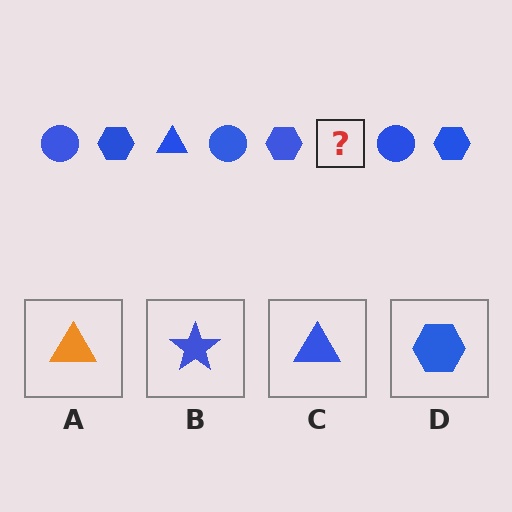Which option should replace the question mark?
Option C.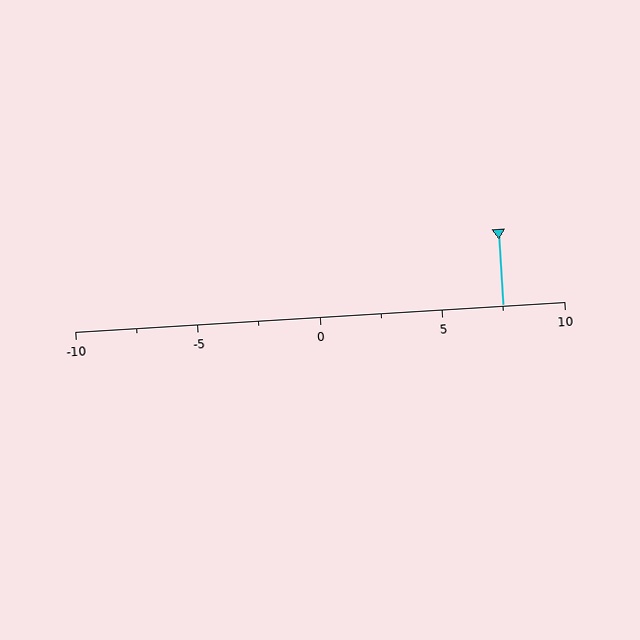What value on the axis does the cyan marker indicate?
The marker indicates approximately 7.5.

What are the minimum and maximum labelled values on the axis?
The axis runs from -10 to 10.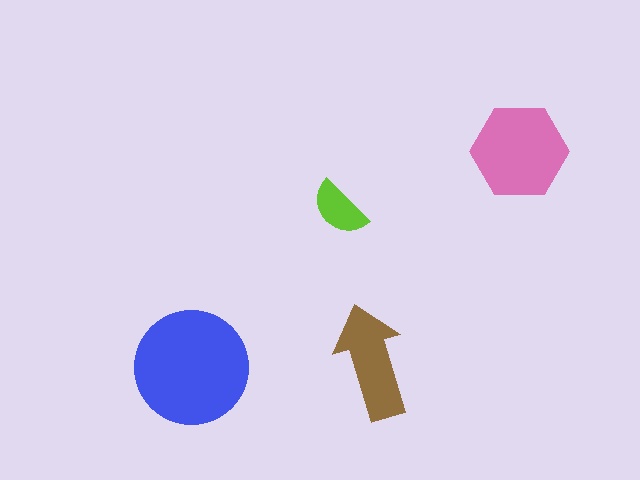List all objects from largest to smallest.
The blue circle, the pink hexagon, the brown arrow, the lime semicircle.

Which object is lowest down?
The blue circle is bottommost.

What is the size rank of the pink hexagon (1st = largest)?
2nd.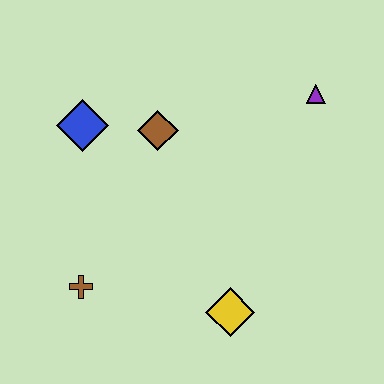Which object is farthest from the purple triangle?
The brown cross is farthest from the purple triangle.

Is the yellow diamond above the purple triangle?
No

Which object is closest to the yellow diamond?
The brown cross is closest to the yellow diamond.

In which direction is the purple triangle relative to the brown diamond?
The purple triangle is to the right of the brown diamond.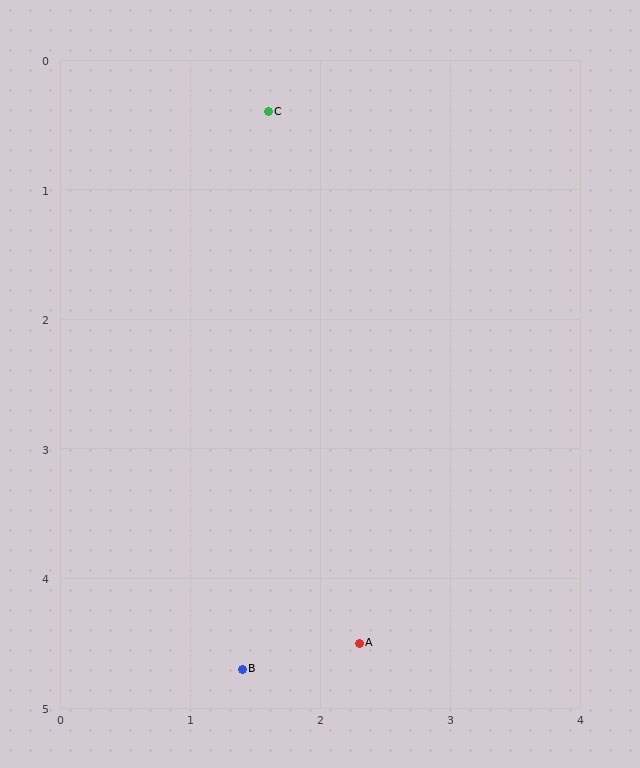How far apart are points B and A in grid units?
Points B and A are about 0.9 grid units apart.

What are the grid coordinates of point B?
Point B is at approximately (1.4, 4.7).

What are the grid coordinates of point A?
Point A is at approximately (2.3, 4.5).